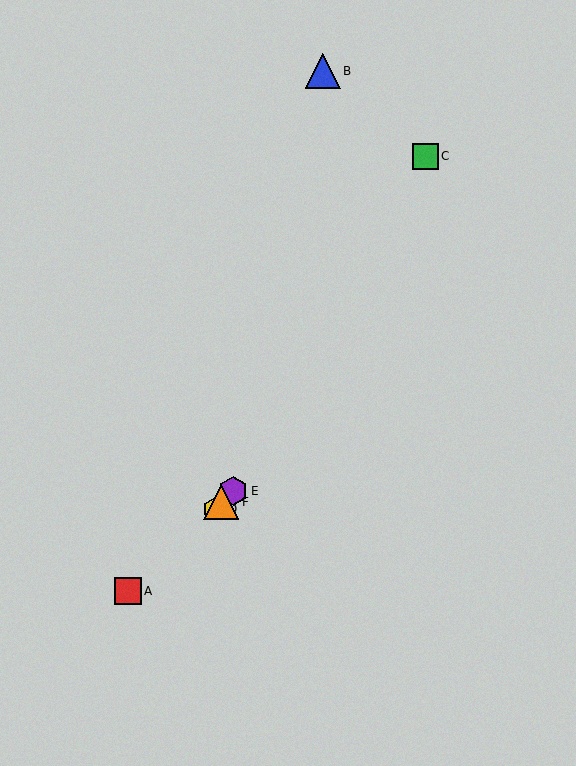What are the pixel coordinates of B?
Object B is at (323, 71).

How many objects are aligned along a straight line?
4 objects (A, D, E, F) are aligned along a straight line.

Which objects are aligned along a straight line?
Objects A, D, E, F are aligned along a straight line.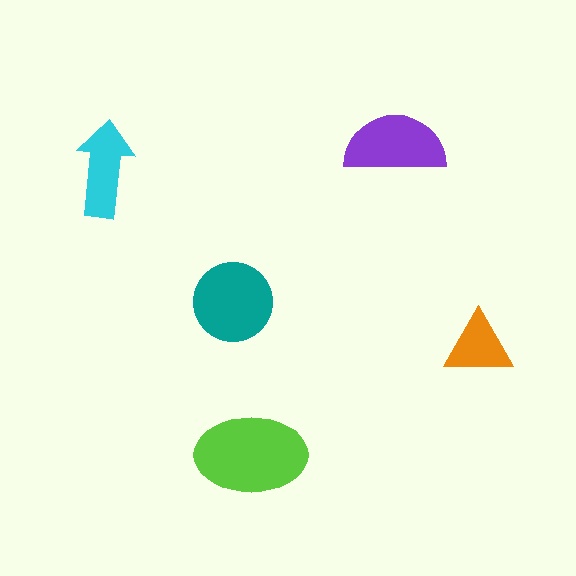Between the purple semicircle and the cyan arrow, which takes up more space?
The purple semicircle.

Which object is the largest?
The lime ellipse.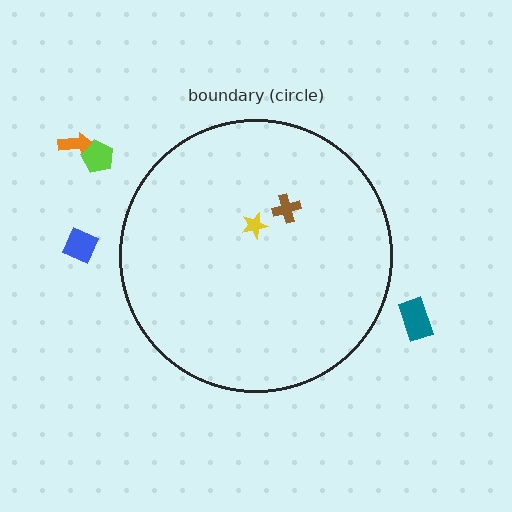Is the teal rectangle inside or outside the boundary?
Outside.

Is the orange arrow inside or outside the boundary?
Outside.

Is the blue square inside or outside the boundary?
Outside.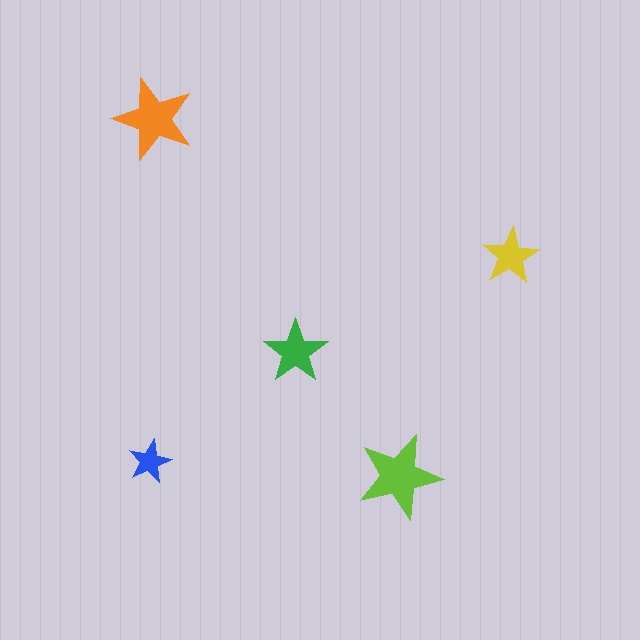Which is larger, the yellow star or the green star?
The green one.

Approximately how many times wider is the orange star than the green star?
About 1.5 times wider.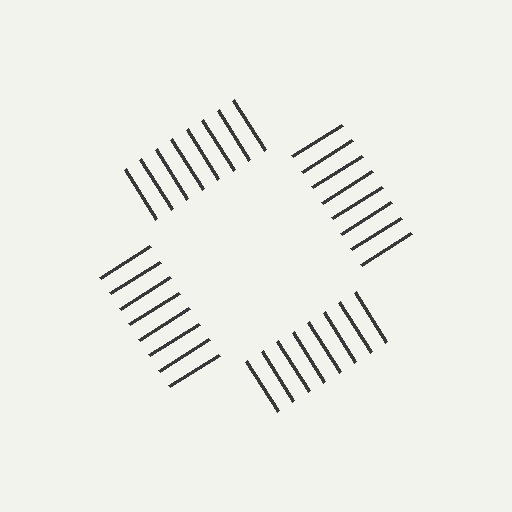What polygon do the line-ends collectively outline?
An illusory square — the line segments terminate on its edges but no continuous stroke is drawn.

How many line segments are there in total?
32 — 8 along each of the 4 edges.